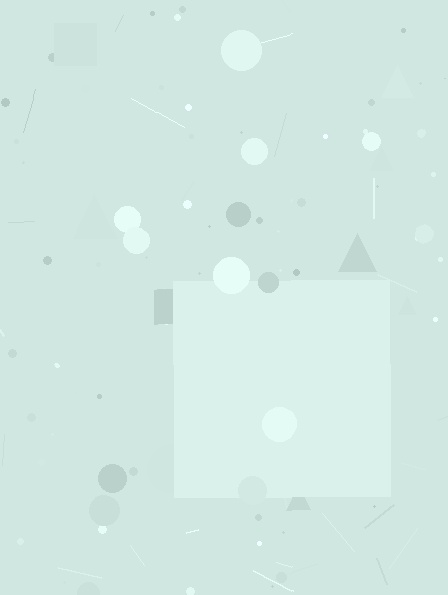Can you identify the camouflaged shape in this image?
The camouflaged shape is a square.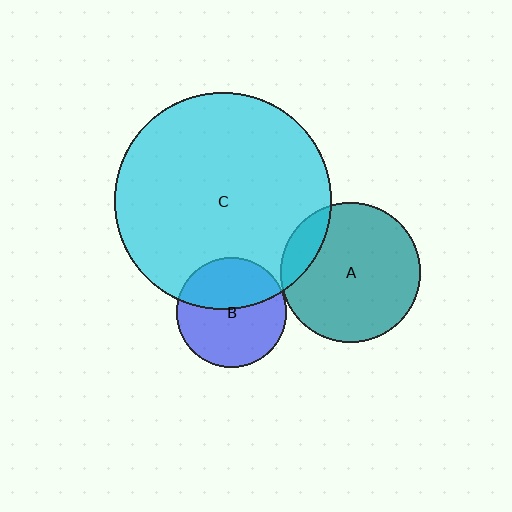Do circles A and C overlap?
Yes.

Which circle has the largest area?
Circle C (cyan).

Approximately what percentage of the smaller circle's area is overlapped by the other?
Approximately 15%.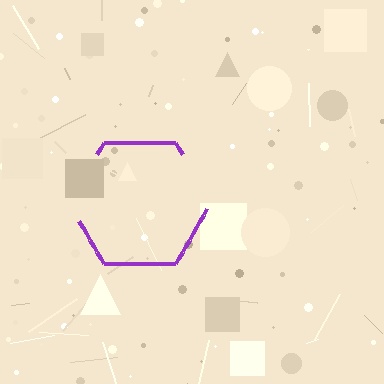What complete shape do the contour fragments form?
The contour fragments form a hexagon.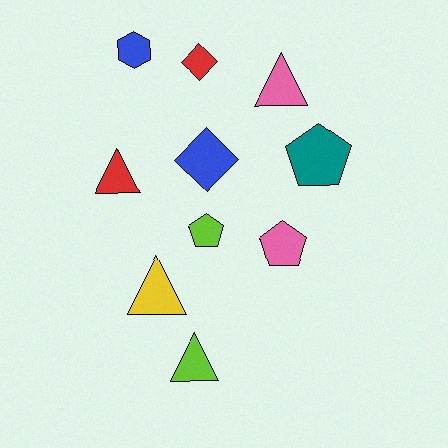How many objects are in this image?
There are 10 objects.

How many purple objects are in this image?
There are no purple objects.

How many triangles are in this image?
There are 4 triangles.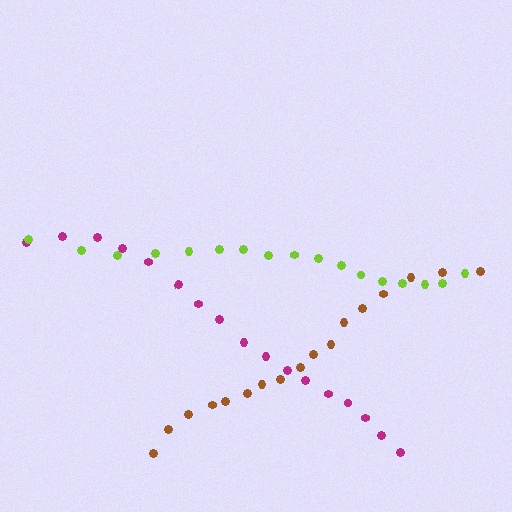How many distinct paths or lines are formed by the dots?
There are 3 distinct paths.